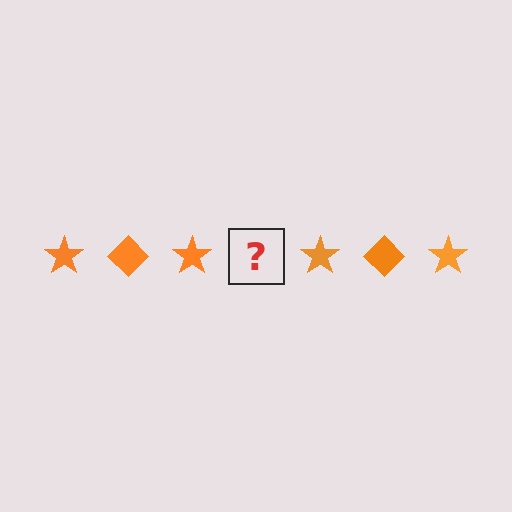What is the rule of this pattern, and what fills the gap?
The rule is that the pattern cycles through star, diamond shapes in orange. The gap should be filled with an orange diamond.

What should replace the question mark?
The question mark should be replaced with an orange diamond.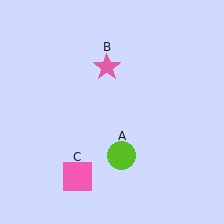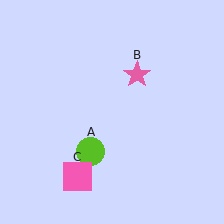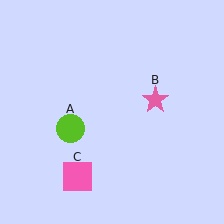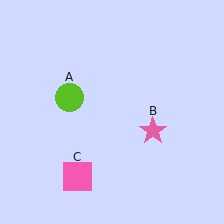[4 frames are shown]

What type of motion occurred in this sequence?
The lime circle (object A), pink star (object B) rotated clockwise around the center of the scene.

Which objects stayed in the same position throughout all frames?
Pink square (object C) remained stationary.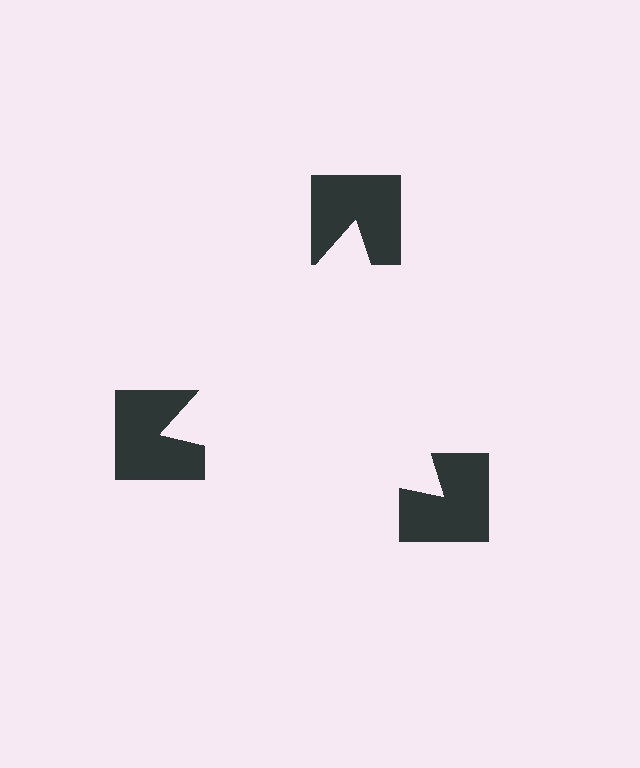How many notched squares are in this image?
There are 3 — one at each vertex of the illusory triangle.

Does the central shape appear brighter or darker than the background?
It typically appears slightly brighter than the background, even though no actual brightness change is drawn.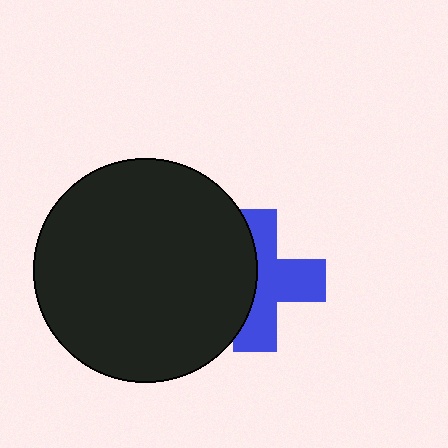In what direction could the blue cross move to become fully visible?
The blue cross could move right. That would shift it out from behind the black circle entirely.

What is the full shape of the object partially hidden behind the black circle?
The partially hidden object is a blue cross.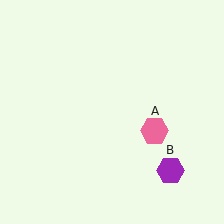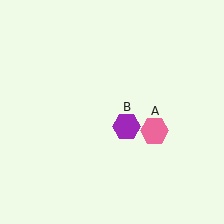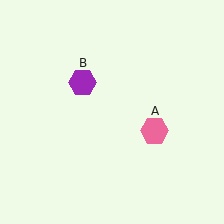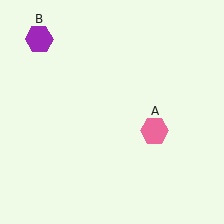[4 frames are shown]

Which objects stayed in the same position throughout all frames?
Pink hexagon (object A) remained stationary.